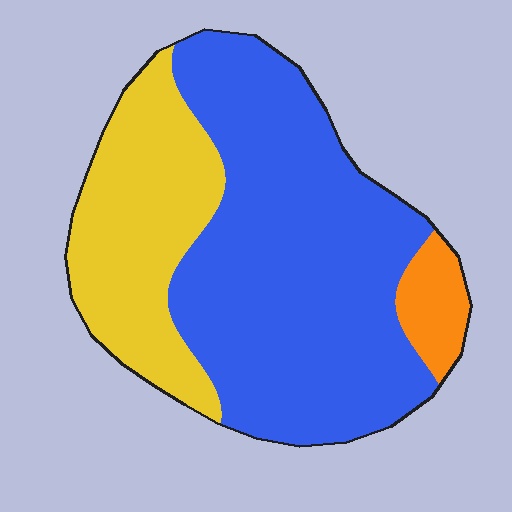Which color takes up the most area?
Blue, at roughly 65%.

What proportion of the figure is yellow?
Yellow takes up between a sixth and a third of the figure.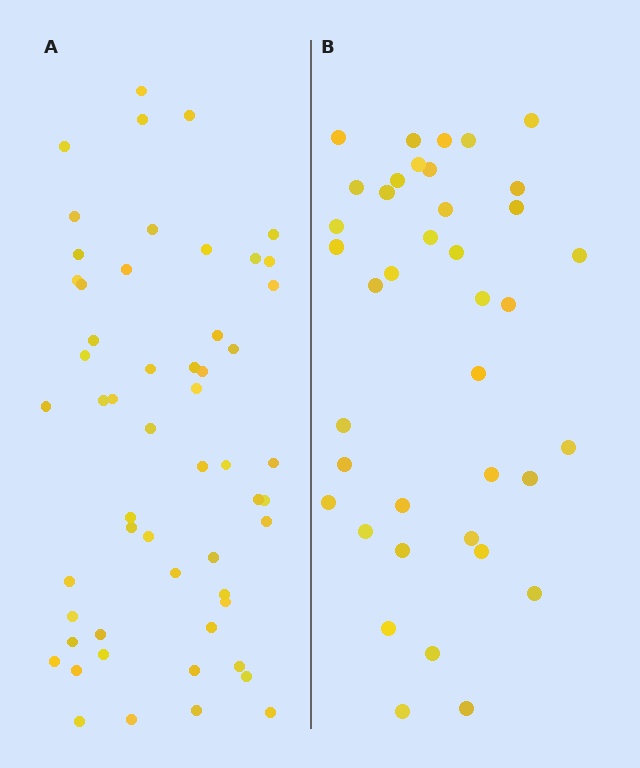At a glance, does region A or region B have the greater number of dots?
Region A (the left region) has more dots.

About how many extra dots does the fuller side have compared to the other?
Region A has approximately 15 more dots than region B.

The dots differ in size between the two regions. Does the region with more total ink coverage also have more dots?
No. Region B has more total ink coverage because its dots are larger, but region A actually contains more individual dots. Total area can be misleading — the number of items is what matters here.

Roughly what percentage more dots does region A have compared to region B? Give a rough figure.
About 40% more.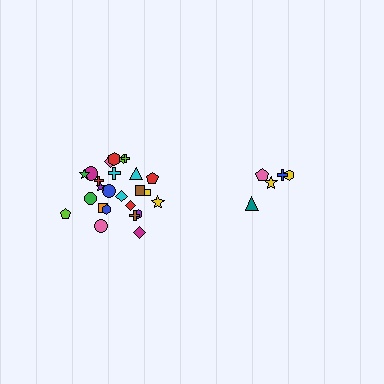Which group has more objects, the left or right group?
The left group.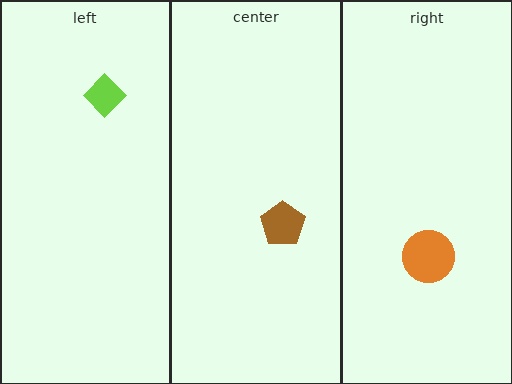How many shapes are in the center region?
1.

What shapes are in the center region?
The brown pentagon.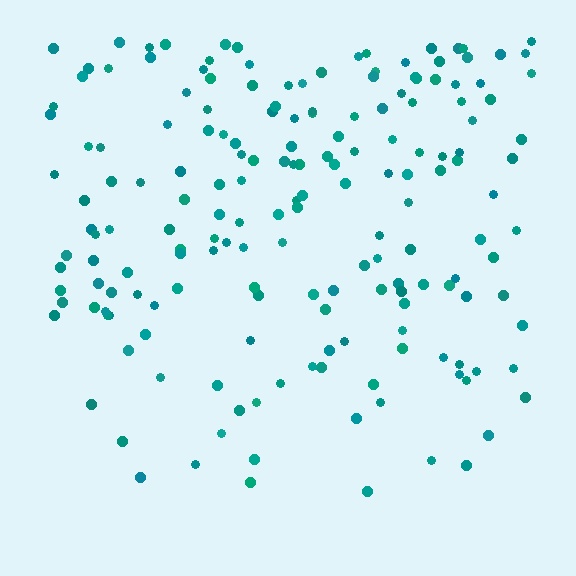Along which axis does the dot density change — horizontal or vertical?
Vertical.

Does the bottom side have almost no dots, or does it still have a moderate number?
Still a moderate number, just noticeably fewer than the top.